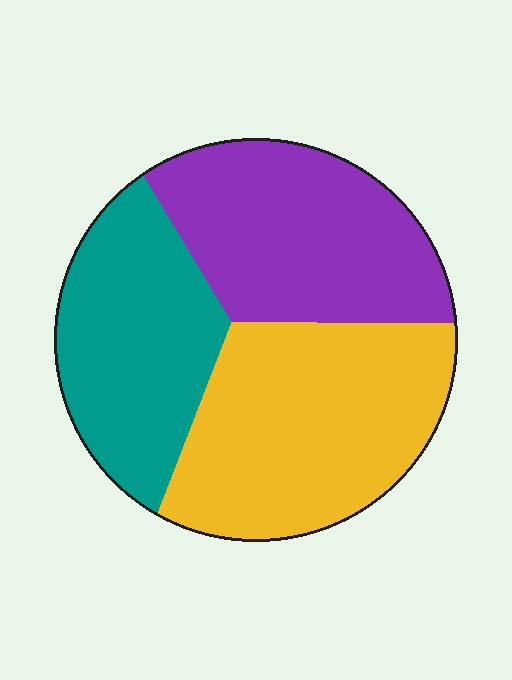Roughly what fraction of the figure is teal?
Teal covers about 30% of the figure.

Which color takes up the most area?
Yellow, at roughly 40%.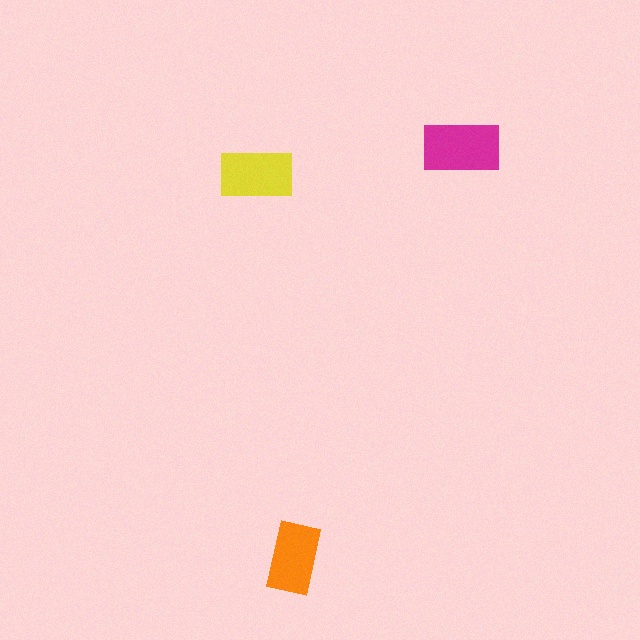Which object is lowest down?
The orange rectangle is bottommost.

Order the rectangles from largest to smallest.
the magenta one, the yellow one, the orange one.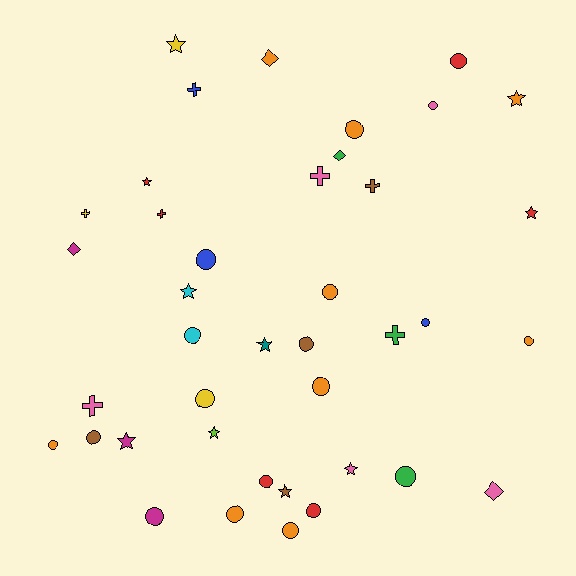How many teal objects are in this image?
There is 1 teal object.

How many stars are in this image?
There are 10 stars.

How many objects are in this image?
There are 40 objects.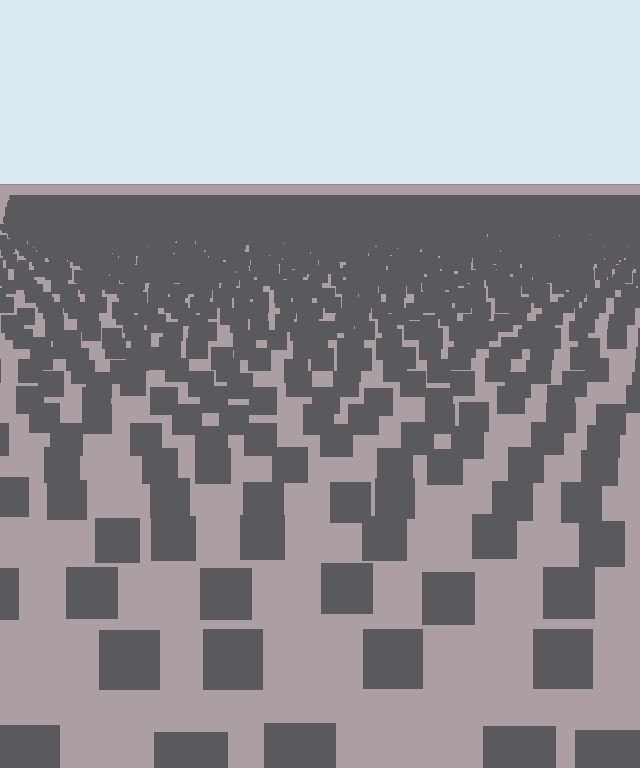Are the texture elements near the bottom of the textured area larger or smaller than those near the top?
Larger. Near the bottom, elements are closer to the viewer and appear at a bigger on-screen size.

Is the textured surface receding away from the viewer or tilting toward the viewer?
The surface is receding away from the viewer. Texture elements get smaller and denser toward the top.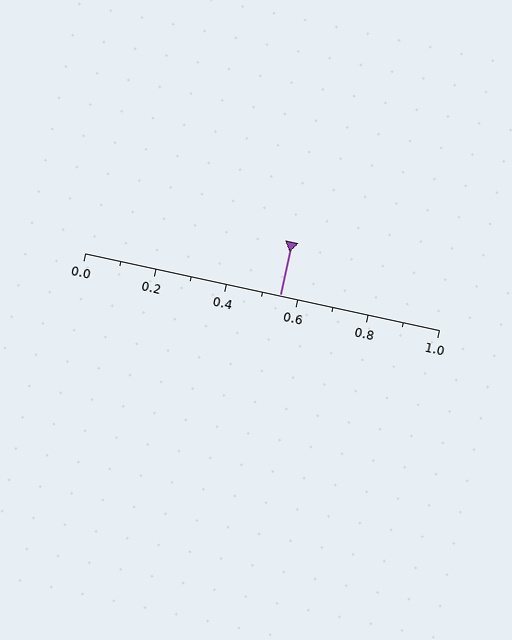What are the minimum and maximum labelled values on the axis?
The axis runs from 0.0 to 1.0.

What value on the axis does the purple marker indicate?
The marker indicates approximately 0.55.